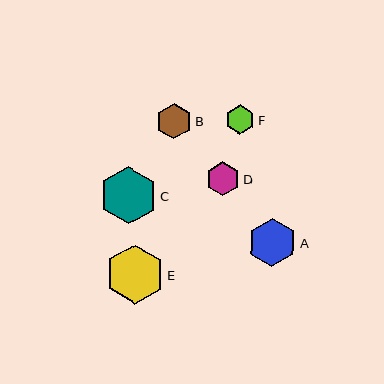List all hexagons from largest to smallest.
From largest to smallest: E, C, A, B, D, F.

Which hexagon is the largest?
Hexagon E is the largest with a size of approximately 59 pixels.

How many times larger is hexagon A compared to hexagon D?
Hexagon A is approximately 1.4 times the size of hexagon D.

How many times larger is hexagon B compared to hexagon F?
Hexagon B is approximately 1.2 times the size of hexagon F.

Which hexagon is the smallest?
Hexagon F is the smallest with a size of approximately 29 pixels.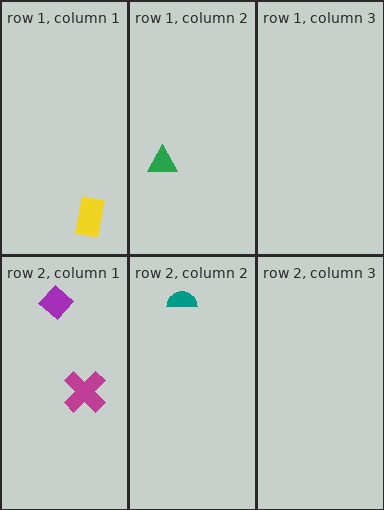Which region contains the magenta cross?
The row 2, column 1 region.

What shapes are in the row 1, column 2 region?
The green triangle.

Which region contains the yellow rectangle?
The row 1, column 1 region.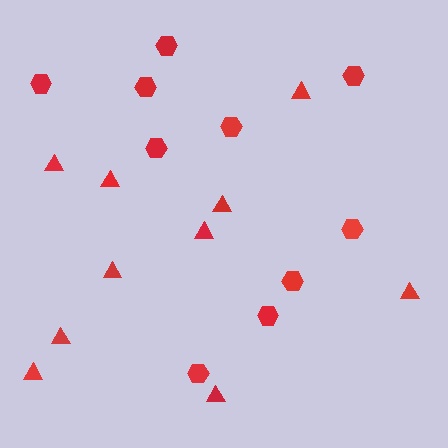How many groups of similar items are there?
There are 2 groups: one group of hexagons (10) and one group of triangles (10).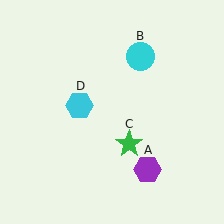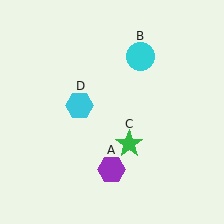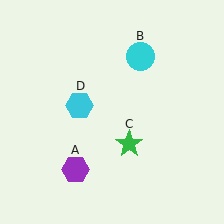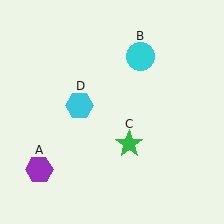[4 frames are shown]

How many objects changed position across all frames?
1 object changed position: purple hexagon (object A).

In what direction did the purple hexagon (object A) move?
The purple hexagon (object A) moved left.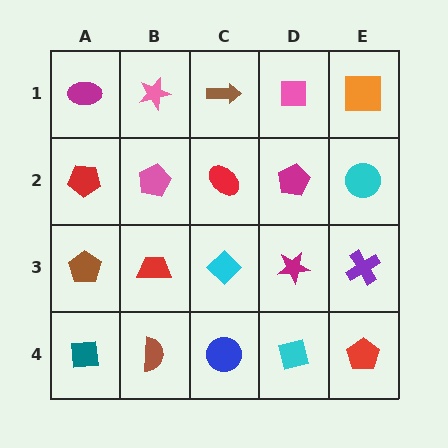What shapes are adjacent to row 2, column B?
A pink star (row 1, column B), a red trapezoid (row 3, column B), a red pentagon (row 2, column A), a red ellipse (row 2, column C).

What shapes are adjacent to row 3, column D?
A magenta pentagon (row 2, column D), a cyan square (row 4, column D), a cyan diamond (row 3, column C), a purple cross (row 3, column E).